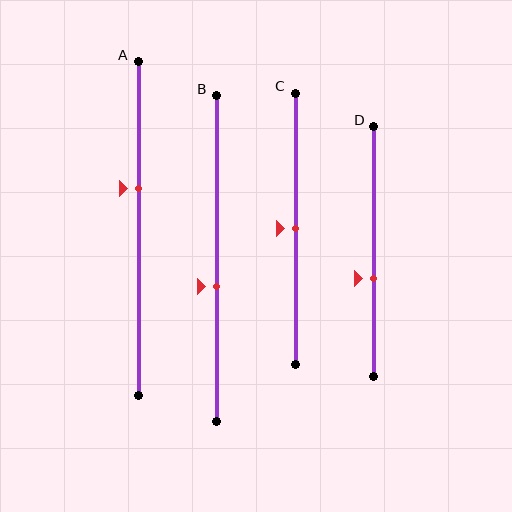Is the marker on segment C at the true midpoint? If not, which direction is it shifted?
Yes, the marker on segment C is at the true midpoint.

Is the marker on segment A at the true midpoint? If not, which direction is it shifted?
No, the marker on segment A is shifted upward by about 12% of the segment length.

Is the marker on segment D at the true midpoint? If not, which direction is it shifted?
No, the marker on segment D is shifted downward by about 11% of the segment length.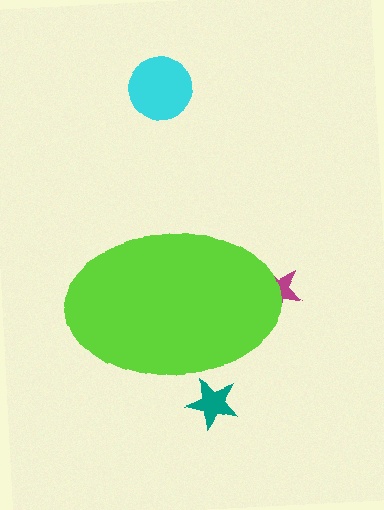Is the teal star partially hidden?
Yes, the teal star is partially hidden behind the lime ellipse.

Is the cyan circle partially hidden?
No, the cyan circle is fully visible.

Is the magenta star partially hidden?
Yes, the magenta star is partially hidden behind the lime ellipse.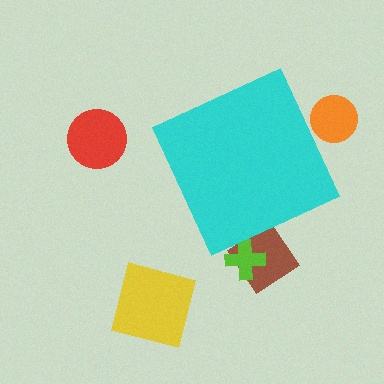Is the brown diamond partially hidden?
Yes, the brown diamond is partially hidden behind the cyan diamond.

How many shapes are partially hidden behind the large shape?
3 shapes are partially hidden.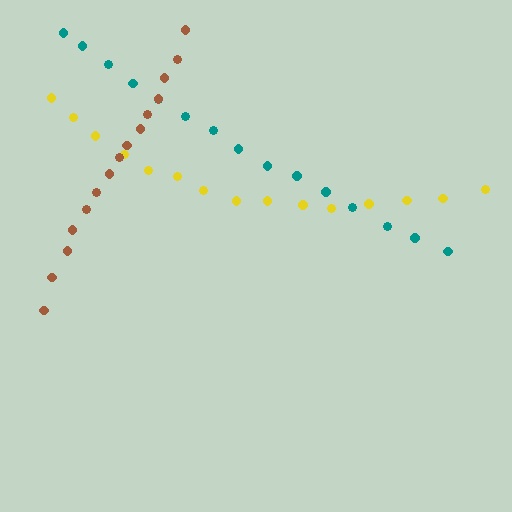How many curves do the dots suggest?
There are 3 distinct paths.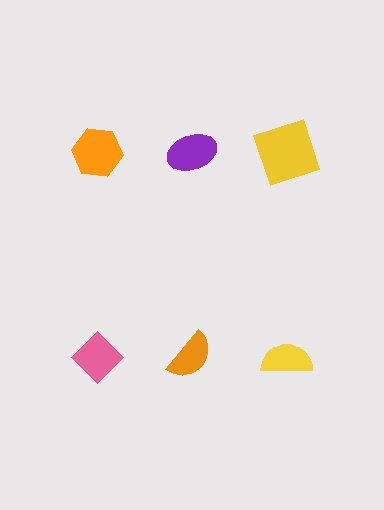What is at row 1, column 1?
An orange hexagon.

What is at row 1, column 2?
A purple ellipse.